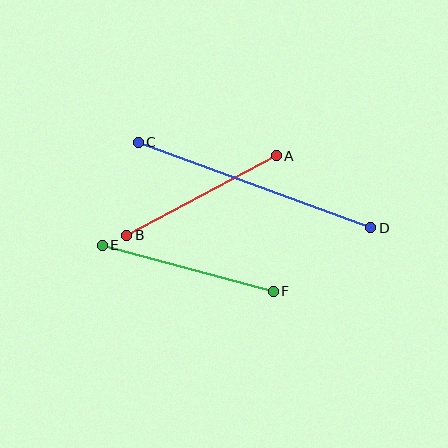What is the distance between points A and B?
The distance is approximately 169 pixels.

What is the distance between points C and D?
The distance is approximately 248 pixels.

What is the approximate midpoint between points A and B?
The midpoint is at approximately (201, 196) pixels.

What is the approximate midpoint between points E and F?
The midpoint is at approximately (188, 268) pixels.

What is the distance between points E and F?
The distance is approximately 177 pixels.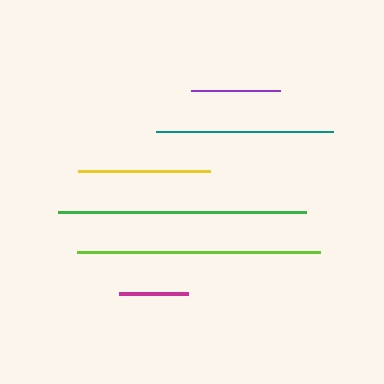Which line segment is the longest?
The green line is the longest at approximately 247 pixels.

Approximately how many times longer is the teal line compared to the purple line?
The teal line is approximately 2.0 times the length of the purple line.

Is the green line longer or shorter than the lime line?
The green line is longer than the lime line.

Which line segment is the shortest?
The magenta line is the shortest at approximately 69 pixels.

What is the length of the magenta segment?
The magenta segment is approximately 69 pixels long.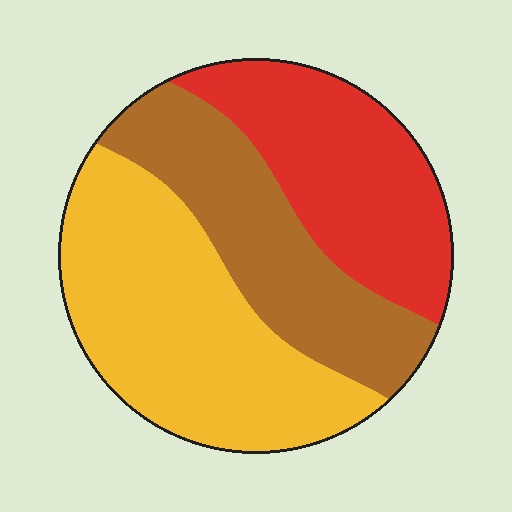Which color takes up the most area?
Yellow, at roughly 40%.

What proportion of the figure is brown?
Brown covers roughly 30% of the figure.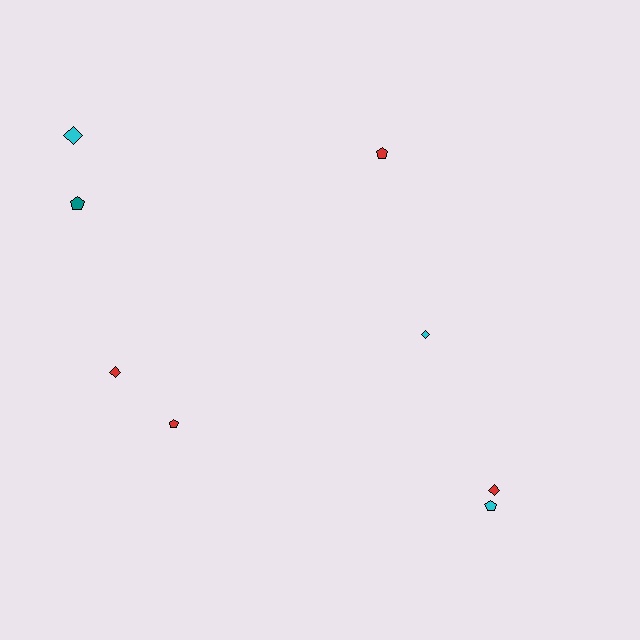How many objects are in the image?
There are 8 objects.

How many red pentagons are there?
There are 2 red pentagons.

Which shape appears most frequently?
Diamond, with 4 objects.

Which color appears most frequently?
Red, with 4 objects.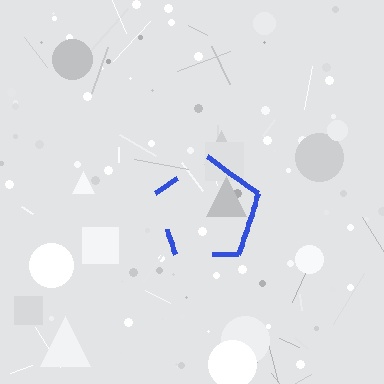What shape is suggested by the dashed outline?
The dashed outline suggests a pentagon.